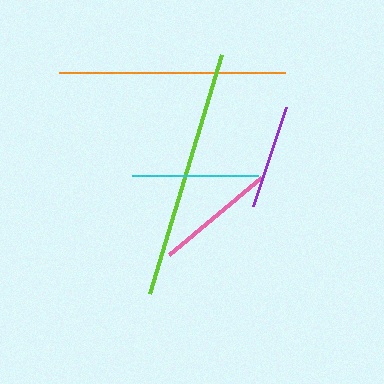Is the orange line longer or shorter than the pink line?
The orange line is longer than the pink line.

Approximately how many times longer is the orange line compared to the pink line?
The orange line is approximately 1.9 times the length of the pink line.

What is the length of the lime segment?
The lime segment is approximately 250 pixels long.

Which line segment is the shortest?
The purple line is the shortest at approximately 104 pixels.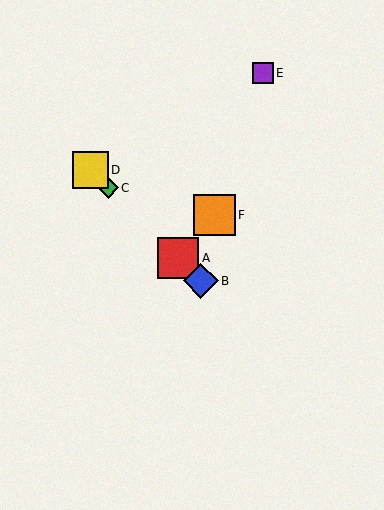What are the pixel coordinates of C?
Object C is at (108, 188).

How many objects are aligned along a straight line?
4 objects (A, B, C, D) are aligned along a straight line.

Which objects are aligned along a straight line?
Objects A, B, C, D are aligned along a straight line.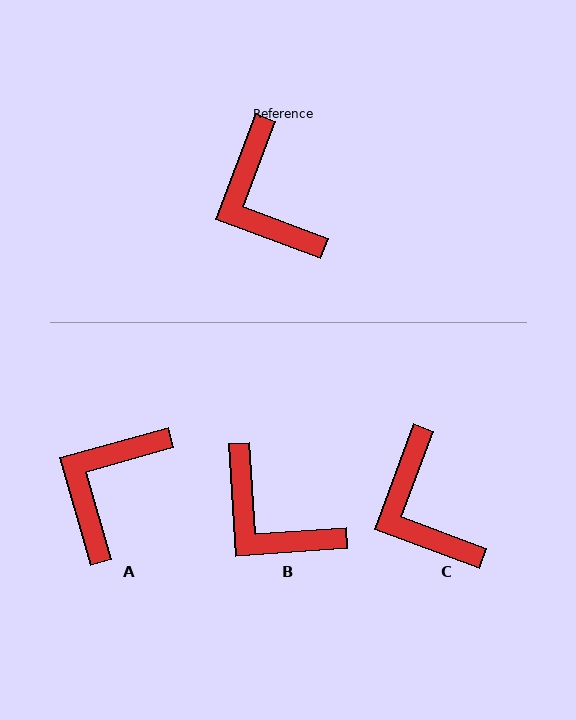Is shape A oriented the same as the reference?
No, it is off by about 54 degrees.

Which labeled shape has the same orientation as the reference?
C.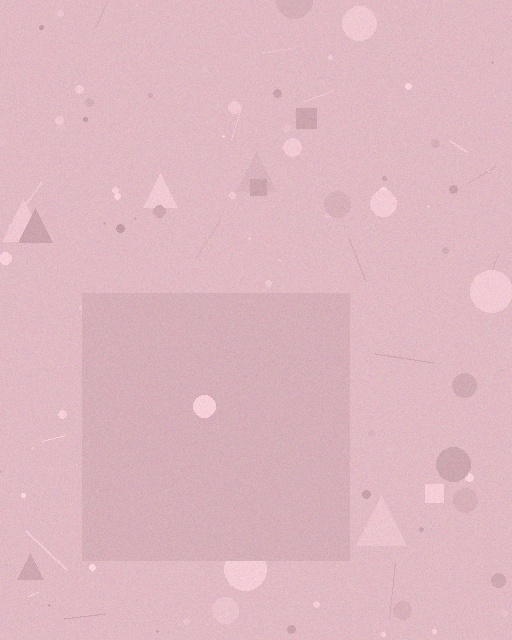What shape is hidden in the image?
A square is hidden in the image.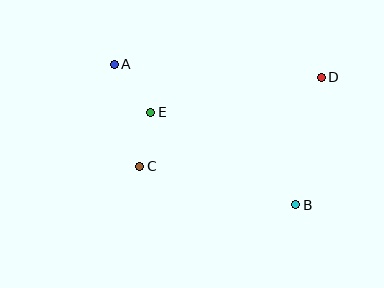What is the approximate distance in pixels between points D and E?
The distance between D and E is approximately 175 pixels.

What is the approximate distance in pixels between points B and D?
The distance between B and D is approximately 130 pixels.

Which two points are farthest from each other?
Points A and B are farthest from each other.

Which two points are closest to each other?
Points C and E are closest to each other.